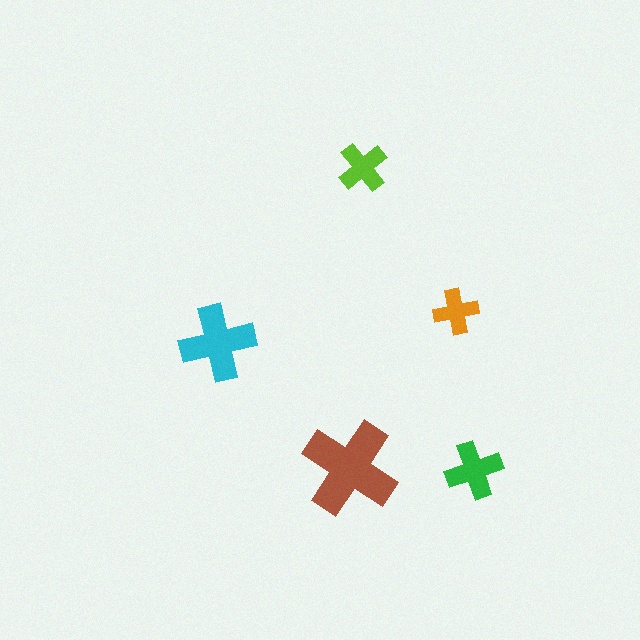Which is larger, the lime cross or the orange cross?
The lime one.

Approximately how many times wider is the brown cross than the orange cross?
About 2 times wider.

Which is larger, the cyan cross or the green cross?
The cyan one.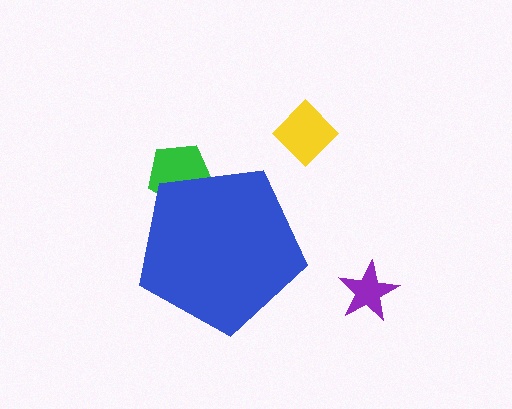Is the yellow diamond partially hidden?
No, the yellow diamond is fully visible.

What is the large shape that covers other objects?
A blue pentagon.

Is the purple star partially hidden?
No, the purple star is fully visible.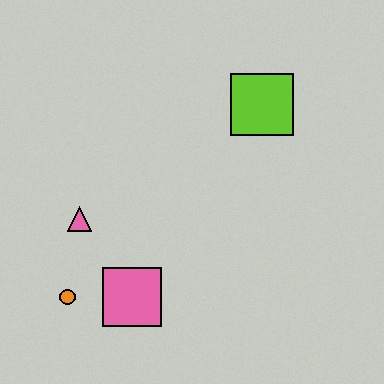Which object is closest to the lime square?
The pink triangle is closest to the lime square.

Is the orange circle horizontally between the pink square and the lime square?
No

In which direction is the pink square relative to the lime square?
The pink square is below the lime square.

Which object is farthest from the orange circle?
The lime square is farthest from the orange circle.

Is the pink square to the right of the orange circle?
Yes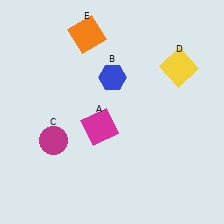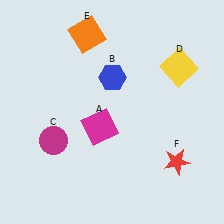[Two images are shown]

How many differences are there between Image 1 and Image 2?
There is 1 difference between the two images.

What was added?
A red star (F) was added in Image 2.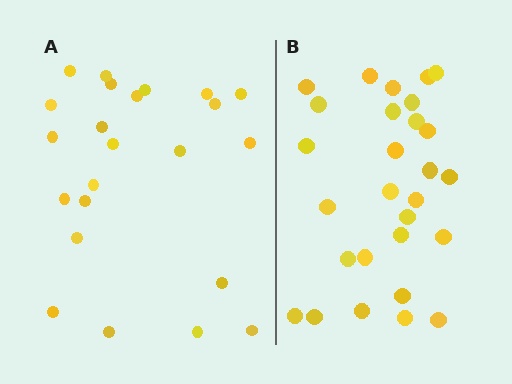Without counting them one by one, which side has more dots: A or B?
Region B (the right region) has more dots.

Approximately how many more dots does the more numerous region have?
Region B has about 5 more dots than region A.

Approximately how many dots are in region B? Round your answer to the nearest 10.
About 30 dots. (The exact count is 28, which rounds to 30.)